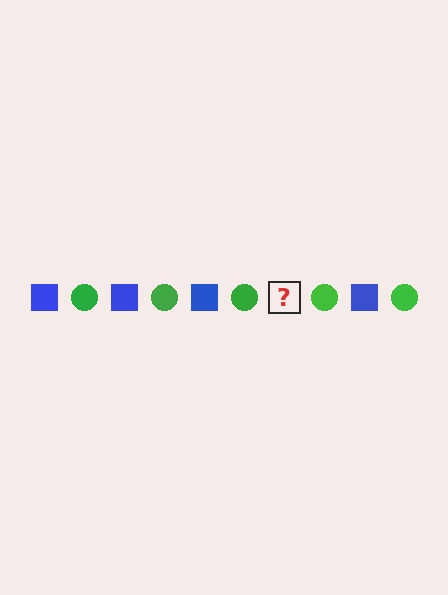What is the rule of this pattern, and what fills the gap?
The rule is that the pattern alternates between blue square and green circle. The gap should be filled with a blue square.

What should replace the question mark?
The question mark should be replaced with a blue square.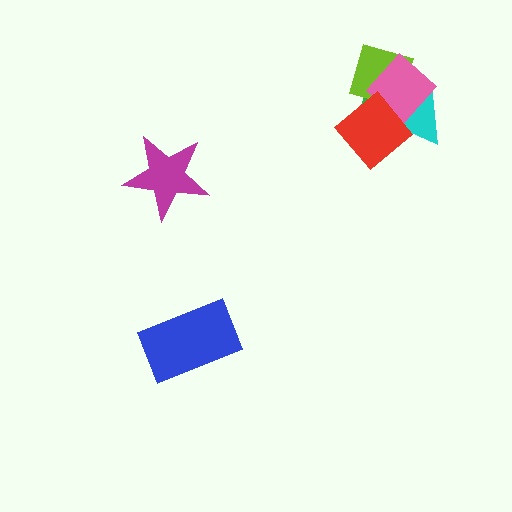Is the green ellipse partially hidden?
Yes, it is partially covered by another shape.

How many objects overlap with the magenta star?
0 objects overlap with the magenta star.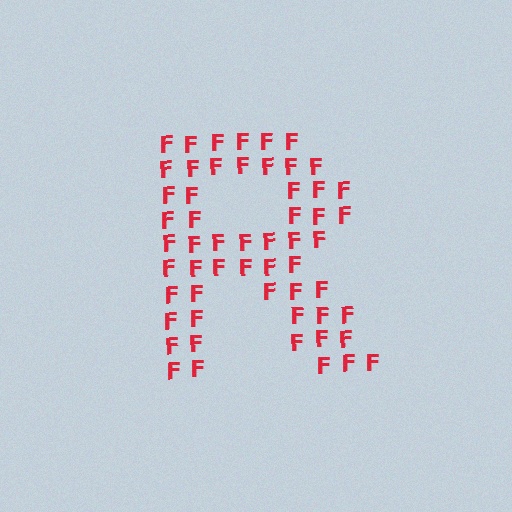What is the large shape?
The large shape is the letter R.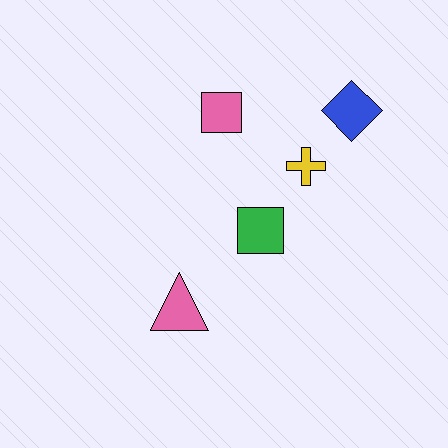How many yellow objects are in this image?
There is 1 yellow object.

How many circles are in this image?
There are no circles.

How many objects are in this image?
There are 5 objects.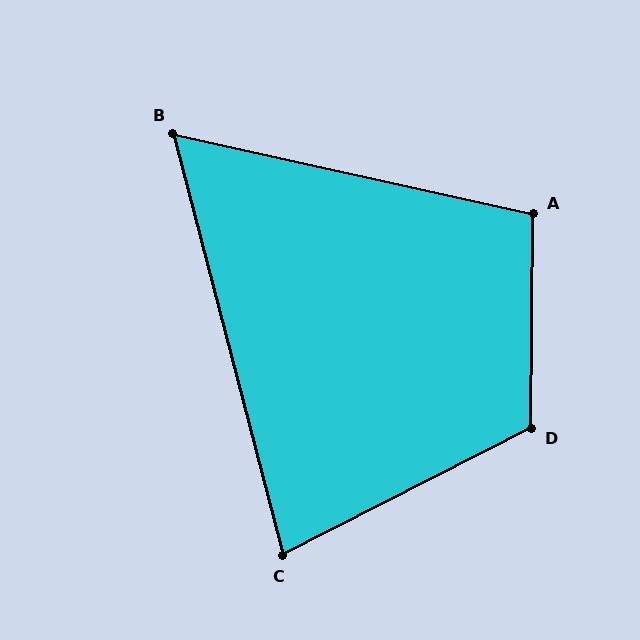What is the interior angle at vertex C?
Approximately 78 degrees (acute).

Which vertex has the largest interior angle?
D, at approximately 117 degrees.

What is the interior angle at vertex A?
Approximately 102 degrees (obtuse).